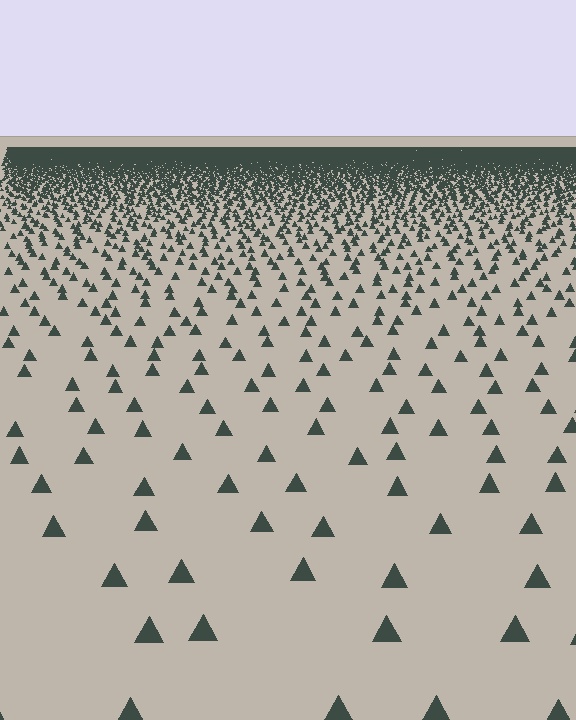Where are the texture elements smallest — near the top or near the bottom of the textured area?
Near the top.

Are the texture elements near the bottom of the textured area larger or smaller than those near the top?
Larger. Near the bottom, elements are closer to the viewer and appear at a bigger on-screen size.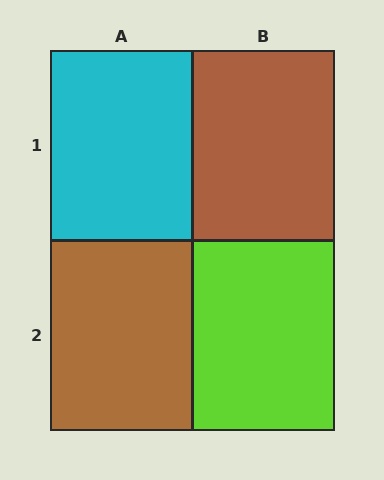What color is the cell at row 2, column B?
Lime.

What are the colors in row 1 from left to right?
Cyan, brown.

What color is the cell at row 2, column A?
Brown.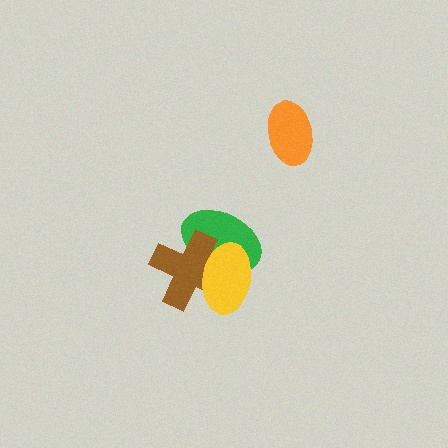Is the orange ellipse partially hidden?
No, no other shape covers it.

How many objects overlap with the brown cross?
2 objects overlap with the brown cross.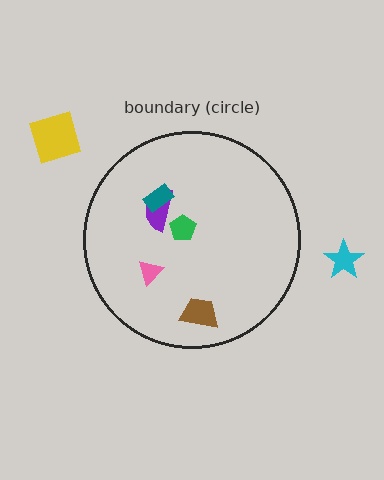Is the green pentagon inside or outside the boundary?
Inside.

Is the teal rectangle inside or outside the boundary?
Inside.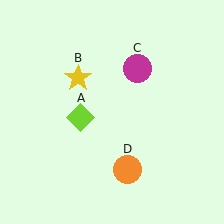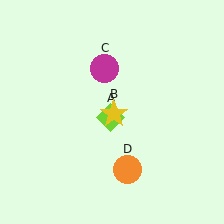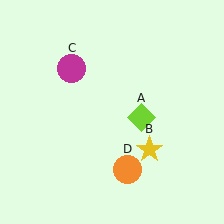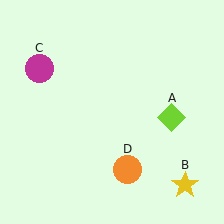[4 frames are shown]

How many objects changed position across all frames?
3 objects changed position: lime diamond (object A), yellow star (object B), magenta circle (object C).